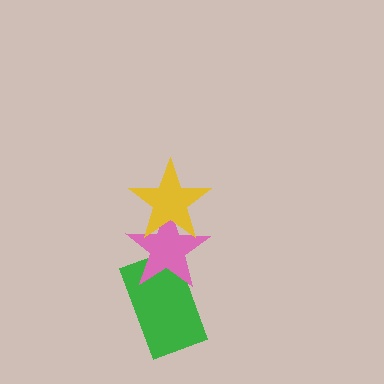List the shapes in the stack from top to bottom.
From top to bottom: the yellow star, the pink star, the green rectangle.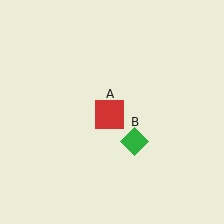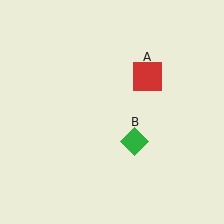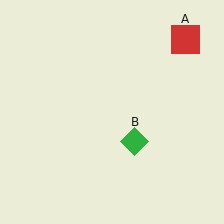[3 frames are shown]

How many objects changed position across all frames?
1 object changed position: red square (object A).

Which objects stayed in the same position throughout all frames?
Green diamond (object B) remained stationary.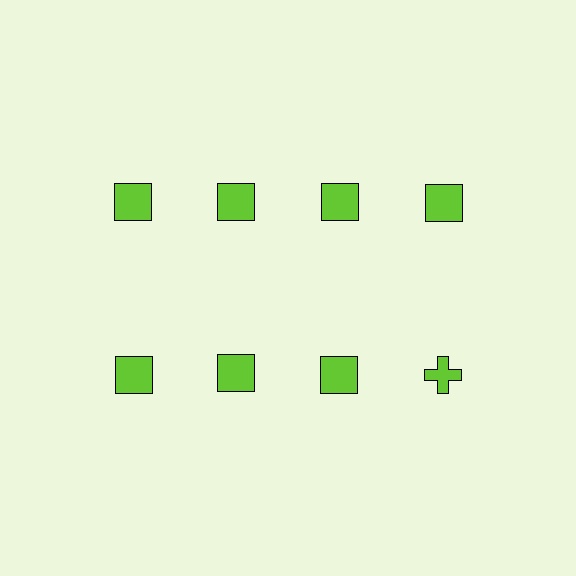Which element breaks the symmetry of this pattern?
The lime cross in the second row, second from right column breaks the symmetry. All other shapes are lime squares.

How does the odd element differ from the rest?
It has a different shape: cross instead of square.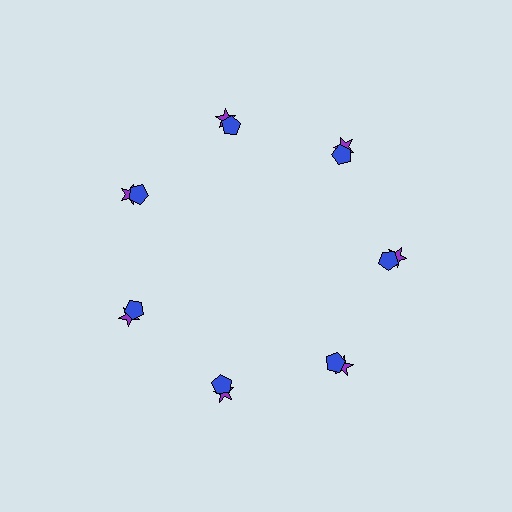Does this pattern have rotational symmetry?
Yes, this pattern has 7-fold rotational symmetry. It looks the same after rotating 51 degrees around the center.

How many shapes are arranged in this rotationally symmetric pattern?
There are 14 shapes, arranged in 7 groups of 2.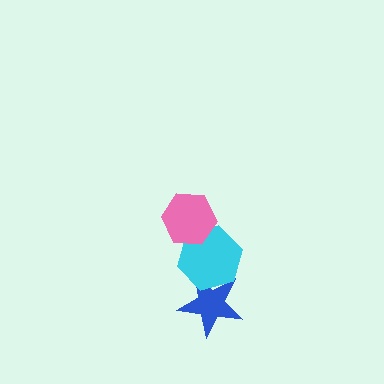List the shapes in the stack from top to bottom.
From top to bottom: the pink hexagon, the cyan hexagon, the blue star.